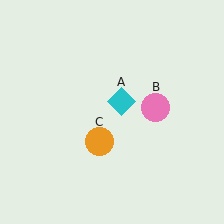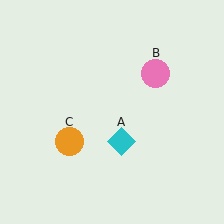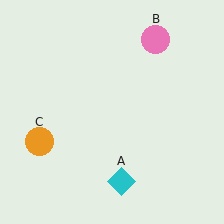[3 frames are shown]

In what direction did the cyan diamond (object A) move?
The cyan diamond (object A) moved down.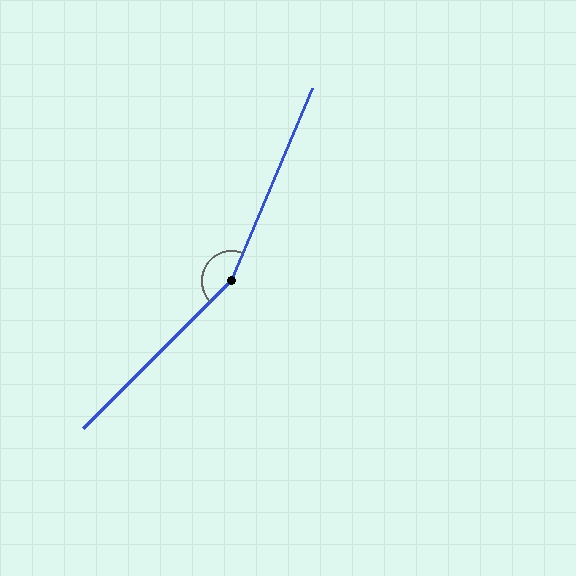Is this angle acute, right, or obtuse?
It is obtuse.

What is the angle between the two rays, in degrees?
Approximately 158 degrees.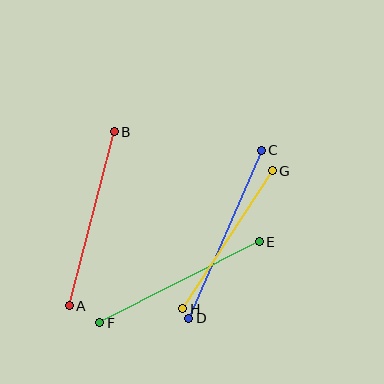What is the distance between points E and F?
The distance is approximately 179 pixels.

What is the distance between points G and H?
The distance is approximately 164 pixels.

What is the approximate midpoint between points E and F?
The midpoint is at approximately (180, 282) pixels.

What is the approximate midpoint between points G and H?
The midpoint is at approximately (227, 240) pixels.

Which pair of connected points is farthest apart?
Points C and D are farthest apart.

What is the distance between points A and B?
The distance is approximately 180 pixels.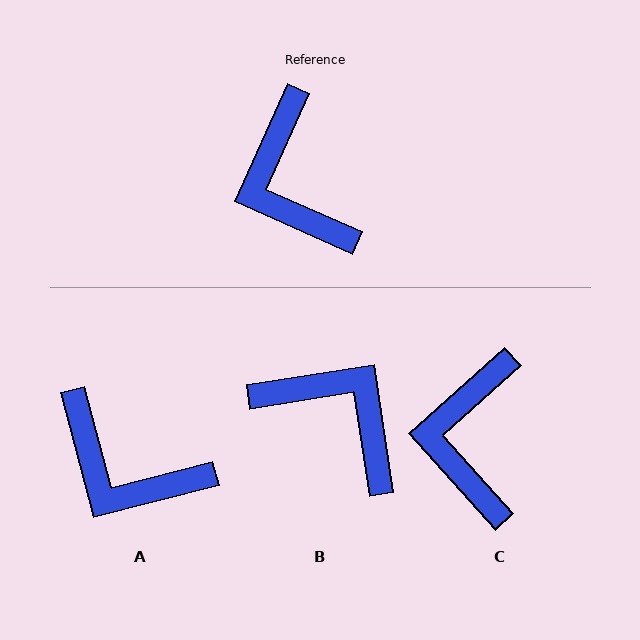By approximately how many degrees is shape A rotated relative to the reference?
Approximately 39 degrees counter-clockwise.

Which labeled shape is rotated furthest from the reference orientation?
B, about 147 degrees away.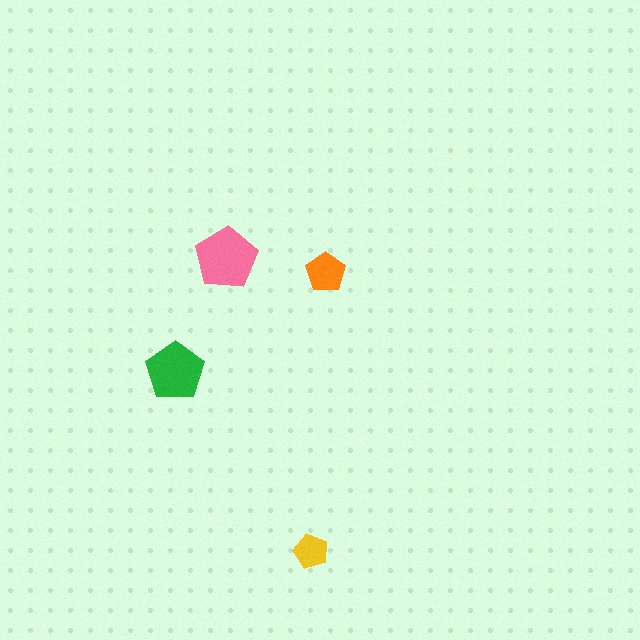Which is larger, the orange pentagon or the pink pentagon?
The pink one.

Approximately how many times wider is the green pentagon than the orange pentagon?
About 1.5 times wider.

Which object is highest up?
The pink pentagon is topmost.